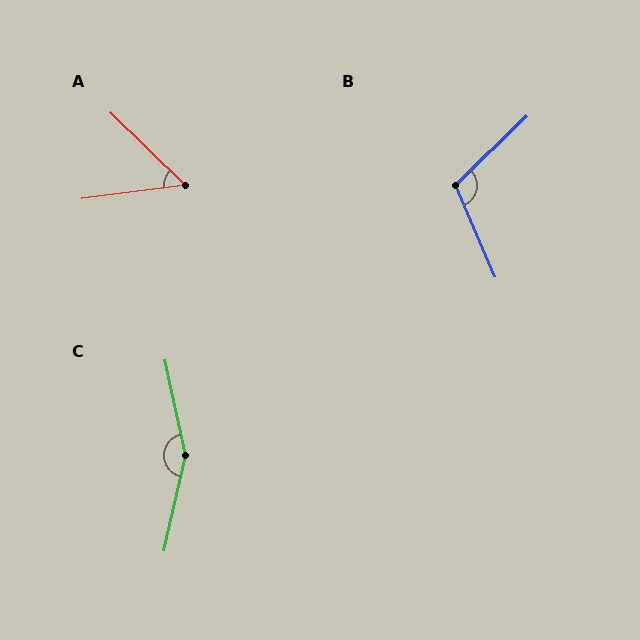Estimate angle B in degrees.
Approximately 111 degrees.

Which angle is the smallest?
A, at approximately 52 degrees.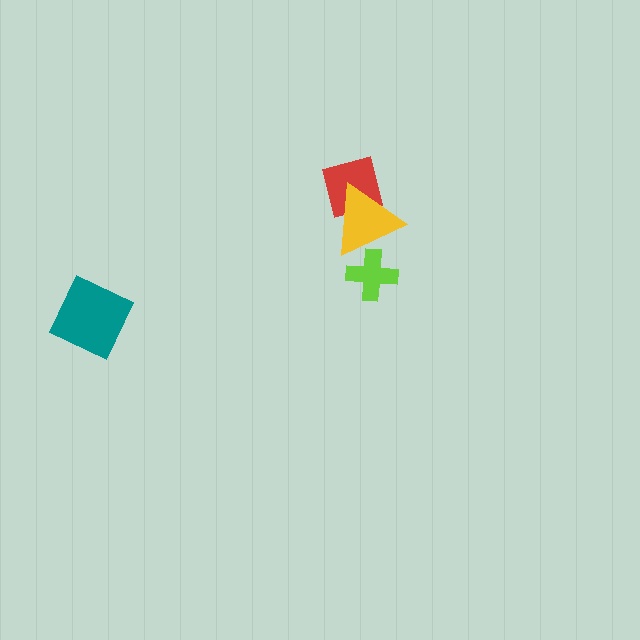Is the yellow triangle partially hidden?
Yes, it is partially covered by another shape.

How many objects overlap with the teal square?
0 objects overlap with the teal square.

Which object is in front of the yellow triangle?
The lime cross is in front of the yellow triangle.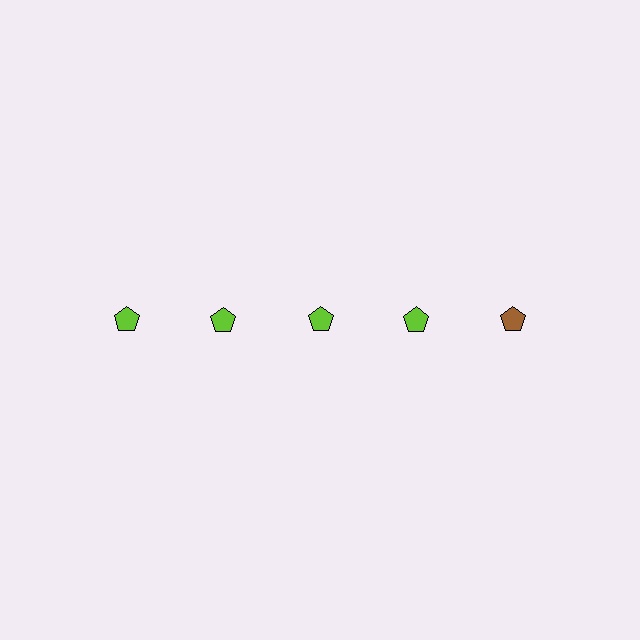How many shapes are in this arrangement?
There are 5 shapes arranged in a grid pattern.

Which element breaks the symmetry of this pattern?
The brown pentagon in the top row, rightmost column breaks the symmetry. All other shapes are lime pentagons.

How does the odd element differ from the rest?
It has a different color: brown instead of lime.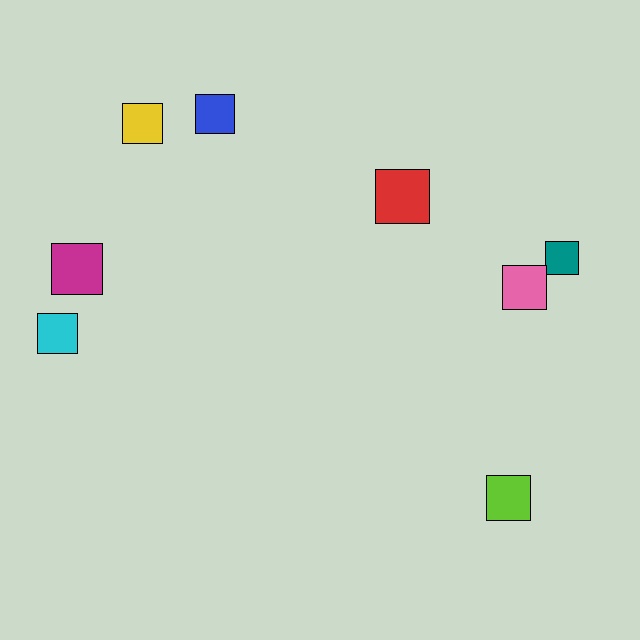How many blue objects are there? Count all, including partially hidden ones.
There is 1 blue object.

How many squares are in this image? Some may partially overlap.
There are 8 squares.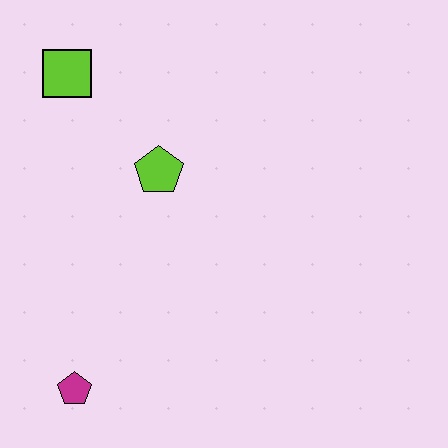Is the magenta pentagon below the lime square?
Yes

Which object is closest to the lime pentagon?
The lime square is closest to the lime pentagon.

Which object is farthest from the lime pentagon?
The magenta pentagon is farthest from the lime pentagon.